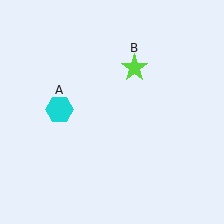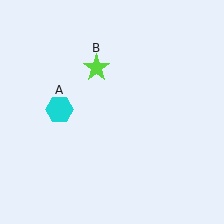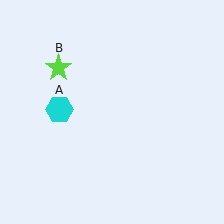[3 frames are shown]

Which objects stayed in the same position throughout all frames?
Cyan hexagon (object A) remained stationary.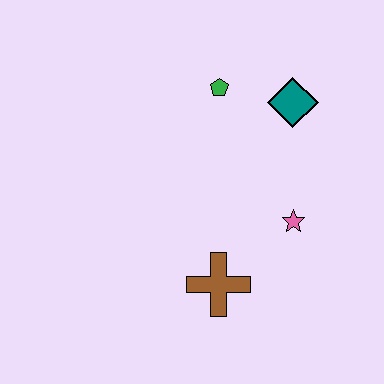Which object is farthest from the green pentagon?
The brown cross is farthest from the green pentagon.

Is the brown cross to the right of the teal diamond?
No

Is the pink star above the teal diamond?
No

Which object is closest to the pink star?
The brown cross is closest to the pink star.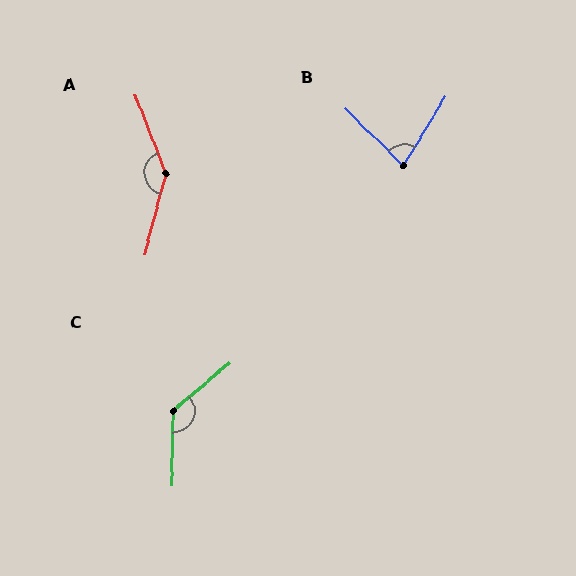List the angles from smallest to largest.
B (77°), C (131°), A (144°).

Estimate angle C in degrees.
Approximately 131 degrees.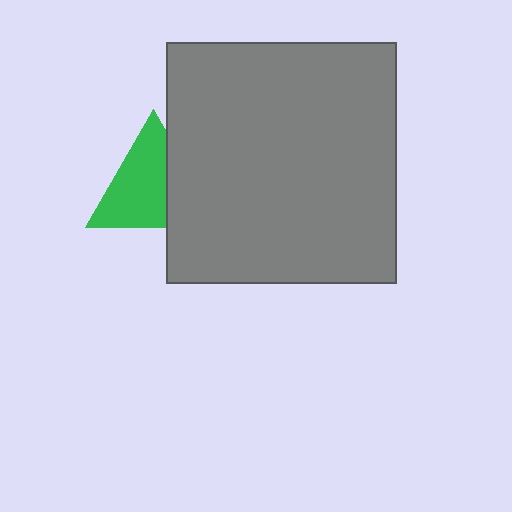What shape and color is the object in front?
The object in front is a gray rectangle.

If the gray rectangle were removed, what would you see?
You would see the complete green triangle.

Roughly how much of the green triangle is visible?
Most of it is visible (roughly 66%).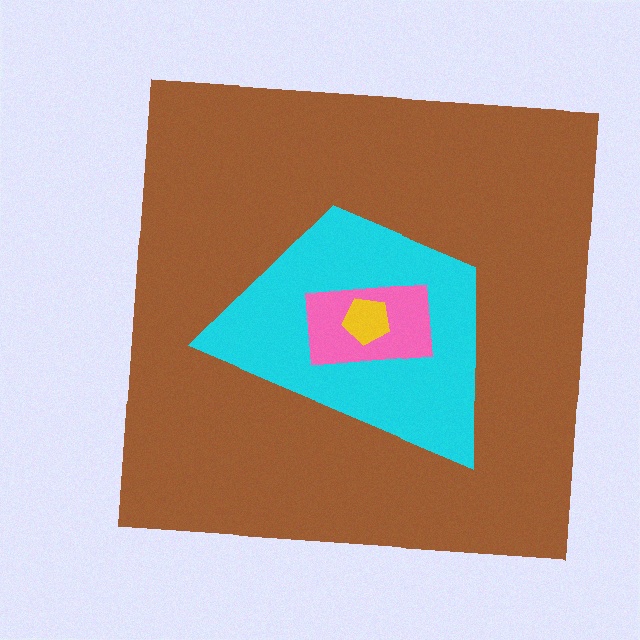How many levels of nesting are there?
4.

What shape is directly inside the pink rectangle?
The yellow pentagon.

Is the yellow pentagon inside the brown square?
Yes.